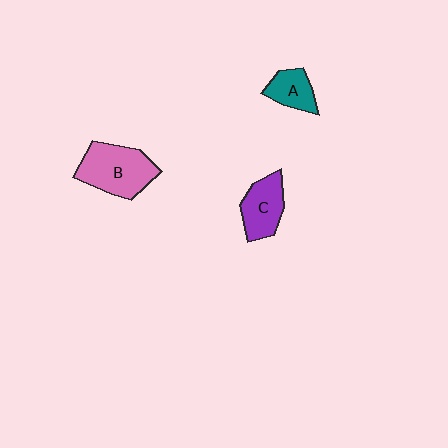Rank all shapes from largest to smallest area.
From largest to smallest: B (pink), C (purple), A (teal).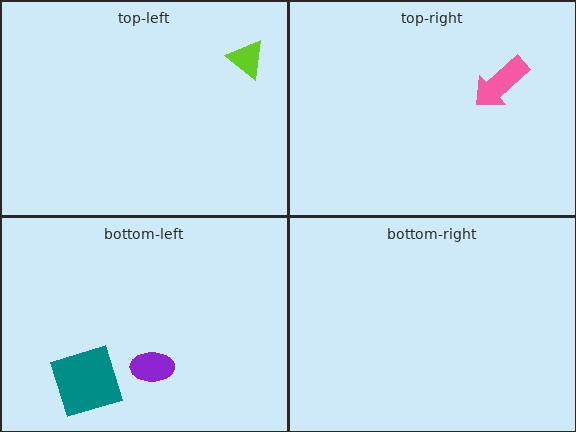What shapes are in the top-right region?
The pink arrow.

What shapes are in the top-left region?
The lime triangle.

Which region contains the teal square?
The bottom-left region.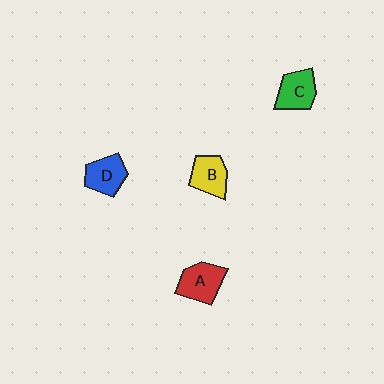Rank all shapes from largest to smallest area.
From largest to smallest: A (red), C (green), D (blue), B (yellow).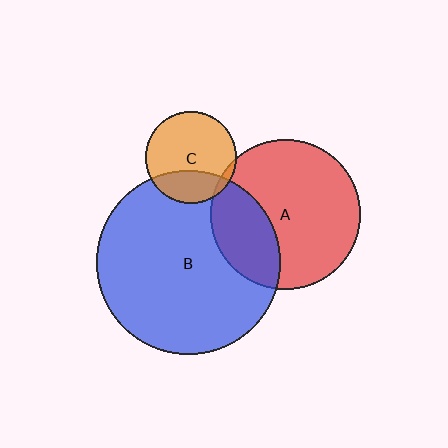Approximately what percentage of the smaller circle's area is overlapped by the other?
Approximately 30%.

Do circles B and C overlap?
Yes.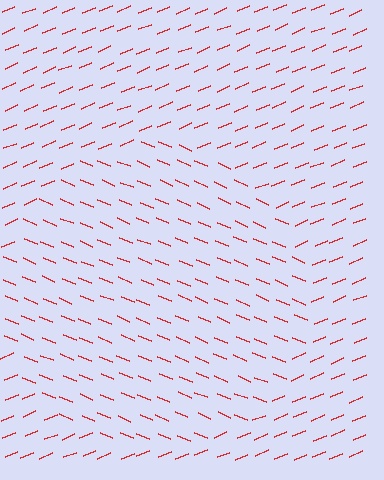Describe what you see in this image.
The image is filled with small red line segments. A circle region in the image has lines oriented differently from the surrounding lines, creating a visible texture boundary.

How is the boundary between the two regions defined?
The boundary is defined purely by a change in line orientation (approximately 45 degrees difference). All lines are the same color and thickness.